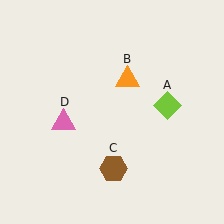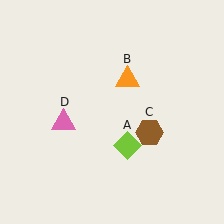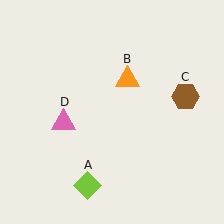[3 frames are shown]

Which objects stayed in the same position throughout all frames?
Orange triangle (object B) and pink triangle (object D) remained stationary.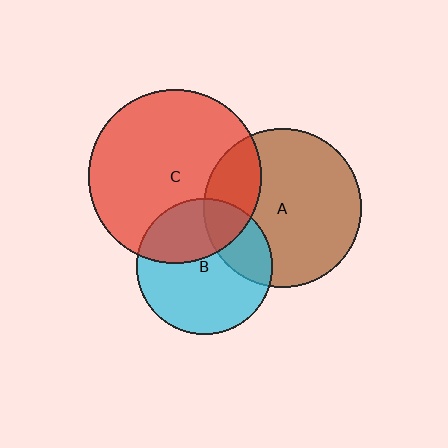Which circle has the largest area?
Circle C (red).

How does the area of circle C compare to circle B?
Approximately 1.6 times.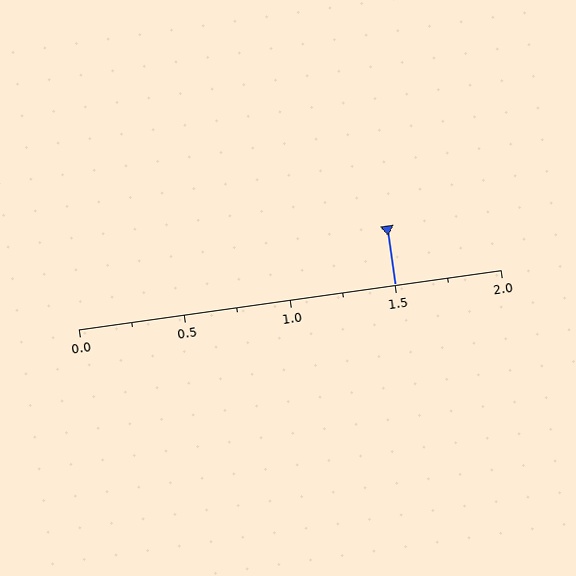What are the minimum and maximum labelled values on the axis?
The axis runs from 0.0 to 2.0.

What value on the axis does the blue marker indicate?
The marker indicates approximately 1.5.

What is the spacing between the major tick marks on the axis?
The major ticks are spaced 0.5 apart.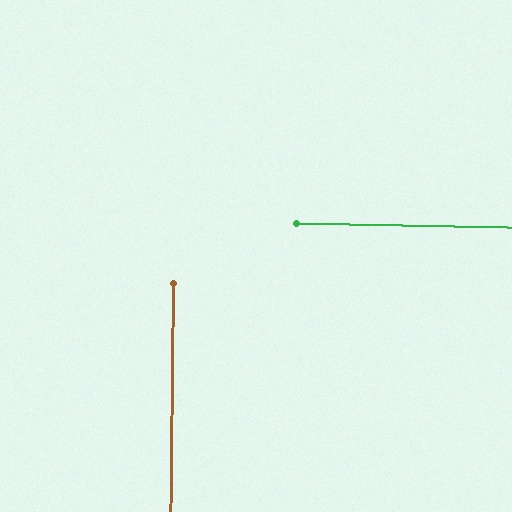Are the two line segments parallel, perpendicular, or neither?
Perpendicular — they meet at approximately 90°.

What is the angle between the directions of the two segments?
Approximately 90 degrees.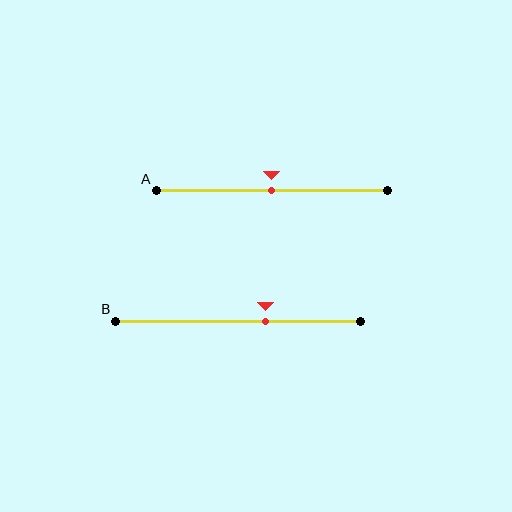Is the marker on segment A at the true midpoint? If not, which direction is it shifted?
Yes, the marker on segment A is at the true midpoint.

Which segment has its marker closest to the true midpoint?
Segment A has its marker closest to the true midpoint.